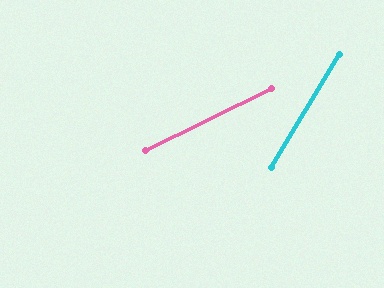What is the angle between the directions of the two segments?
Approximately 33 degrees.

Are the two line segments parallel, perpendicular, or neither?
Neither parallel nor perpendicular — they differ by about 33°.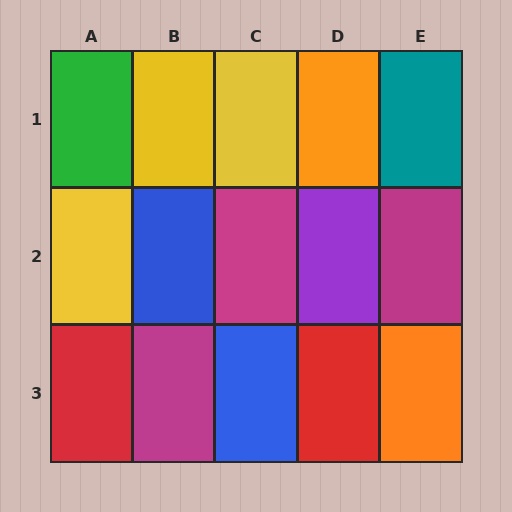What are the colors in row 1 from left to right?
Green, yellow, yellow, orange, teal.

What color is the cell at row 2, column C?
Magenta.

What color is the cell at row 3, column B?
Magenta.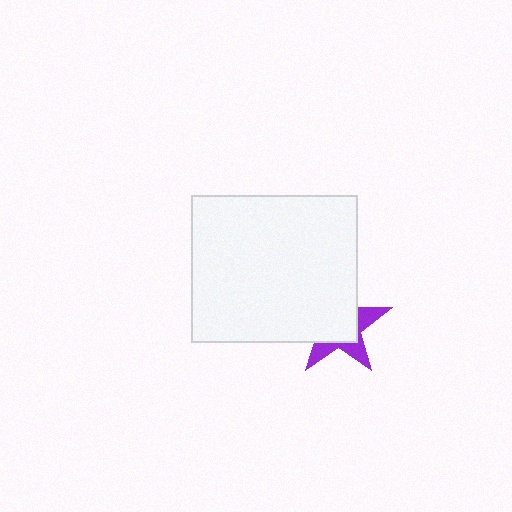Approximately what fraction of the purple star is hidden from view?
Roughly 63% of the purple star is hidden behind the white rectangle.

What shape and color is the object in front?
The object in front is a white rectangle.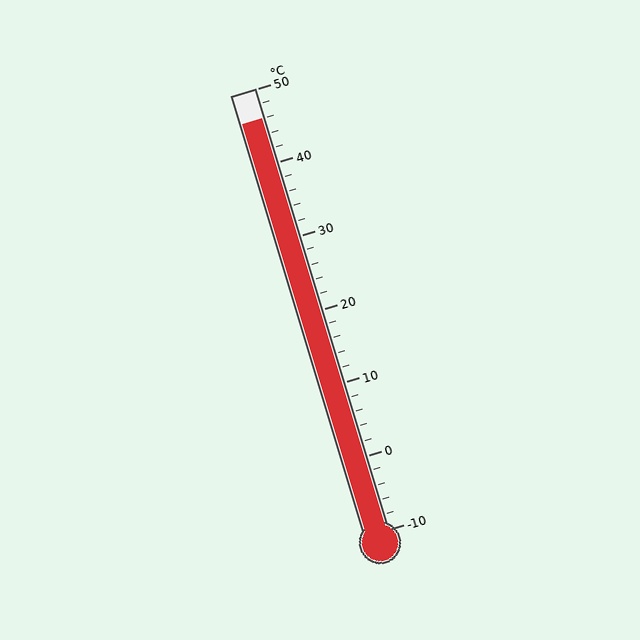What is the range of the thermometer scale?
The thermometer scale ranges from -10°C to 50°C.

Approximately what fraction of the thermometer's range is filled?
The thermometer is filled to approximately 95% of its range.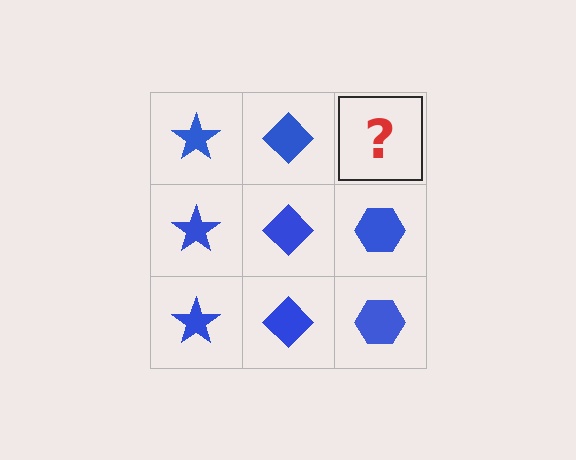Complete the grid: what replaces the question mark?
The question mark should be replaced with a blue hexagon.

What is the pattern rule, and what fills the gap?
The rule is that each column has a consistent shape. The gap should be filled with a blue hexagon.